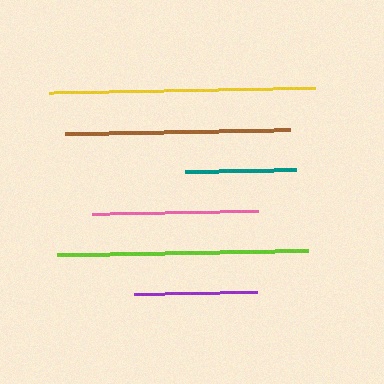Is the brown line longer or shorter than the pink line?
The brown line is longer than the pink line.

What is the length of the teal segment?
The teal segment is approximately 111 pixels long.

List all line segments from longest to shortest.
From longest to shortest: yellow, lime, brown, pink, purple, teal.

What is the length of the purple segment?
The purple segment is approximately 122 pixels long.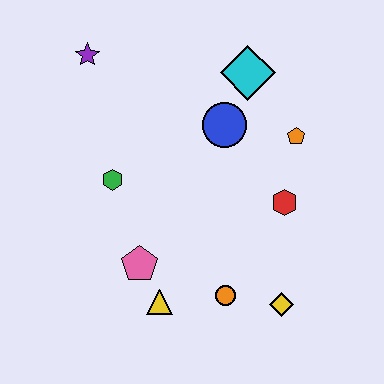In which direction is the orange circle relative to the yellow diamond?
The orange circle is to the left of the yellow diamond.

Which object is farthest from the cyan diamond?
The yellow triangle is farthest from the cyan diamond.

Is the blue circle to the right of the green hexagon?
Yes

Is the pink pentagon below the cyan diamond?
Yes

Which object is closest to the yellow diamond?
The orange circle is closest to the yellow diamond.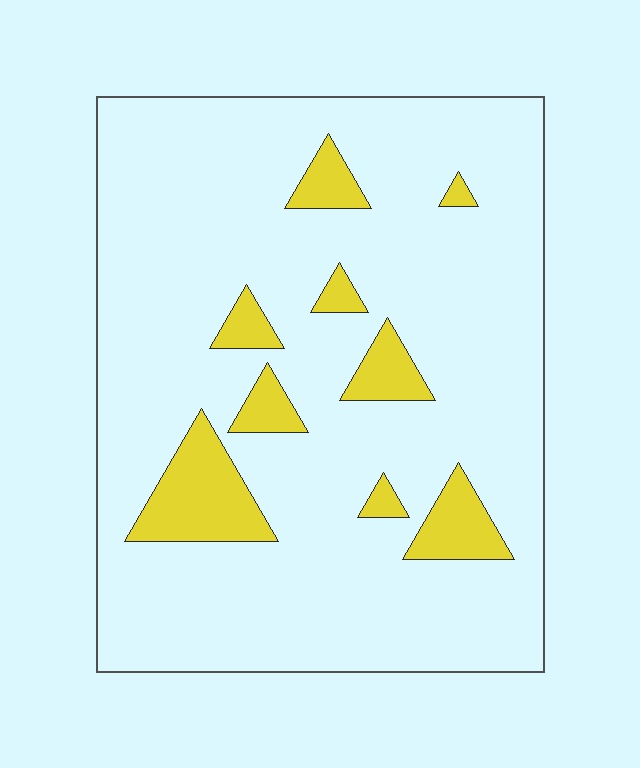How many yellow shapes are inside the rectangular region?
9.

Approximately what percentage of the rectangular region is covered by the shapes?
Approximately 15%.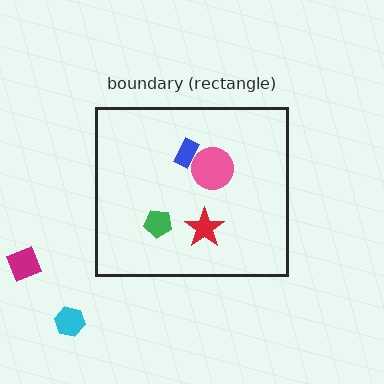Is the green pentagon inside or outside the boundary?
Inside.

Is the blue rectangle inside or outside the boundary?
Inside.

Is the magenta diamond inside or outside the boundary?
Outside.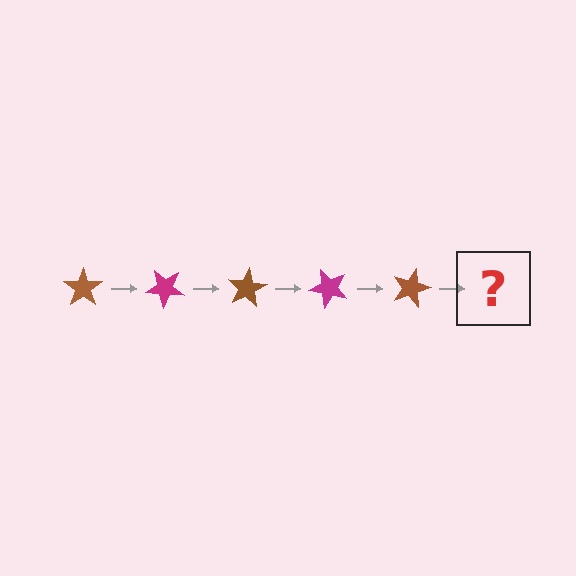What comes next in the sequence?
The next element should be a magenta star, rotated 200 degrees from the start.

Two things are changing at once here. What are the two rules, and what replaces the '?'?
The two rules are that it rotates 40 degrees each step and the color cycles through brown and magenta. The '?' should be a magenta star, rotated 200 degrees from the start.